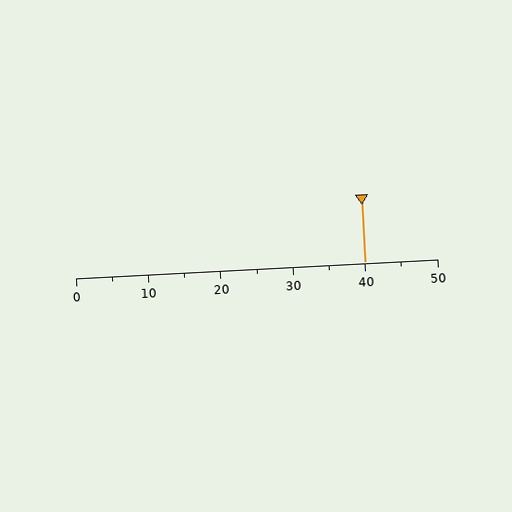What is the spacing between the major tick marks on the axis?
The major ticks are spaced 10 apart.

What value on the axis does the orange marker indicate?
The marker indicates approximately 40.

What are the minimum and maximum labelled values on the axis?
The axis runs from 0 to 50.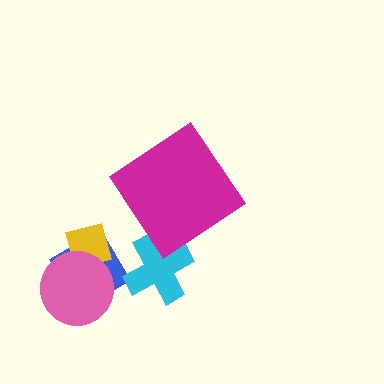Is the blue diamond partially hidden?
Yes, it is partially covered by another shape.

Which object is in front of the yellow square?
The pink circle is in front of the yellow square.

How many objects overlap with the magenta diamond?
0 objects overlap with the magenta diamond.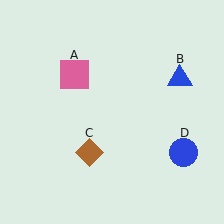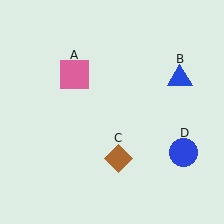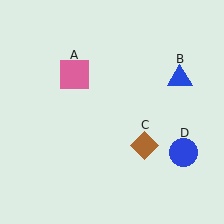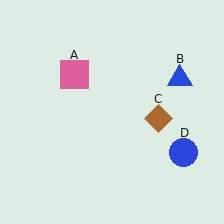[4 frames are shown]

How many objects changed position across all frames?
1 object changed position: brown diamond (object C).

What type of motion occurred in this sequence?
The brown diamond (object C) rotated counterclockwise around the center of the scene.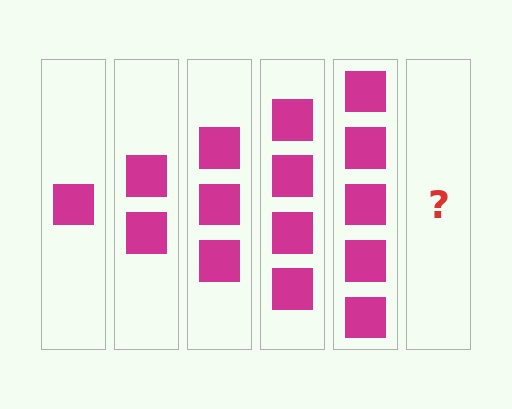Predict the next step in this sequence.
The next step is 6 squares.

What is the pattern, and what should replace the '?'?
The pattern is that each step adds one more square. The '?' should be 6 squares.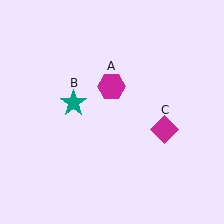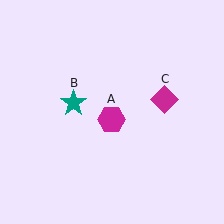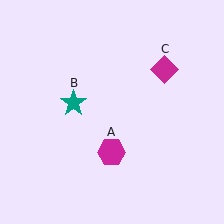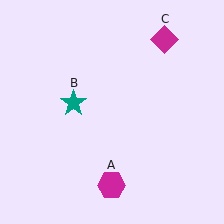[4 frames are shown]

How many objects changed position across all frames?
2 objects changed position: magenta hexagon (object A), magenta diamond (object C).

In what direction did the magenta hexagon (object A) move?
The magenta hexagon (object A) moved down.